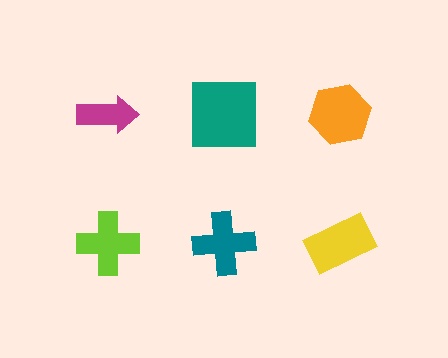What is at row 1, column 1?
A magenta arrow.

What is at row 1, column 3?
An orange hexagon.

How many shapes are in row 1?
3 shapes.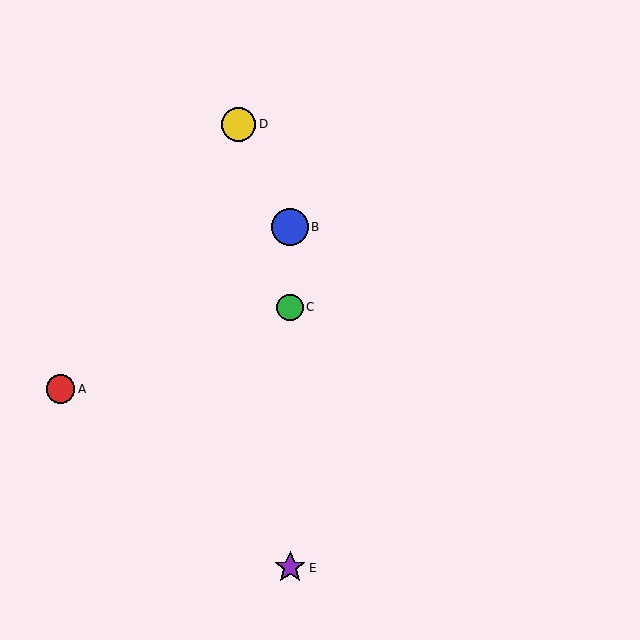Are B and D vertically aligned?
No, B is at x≈290 and D is at x≈239.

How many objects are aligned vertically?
3 objects (B, C, E) are aligned vertically.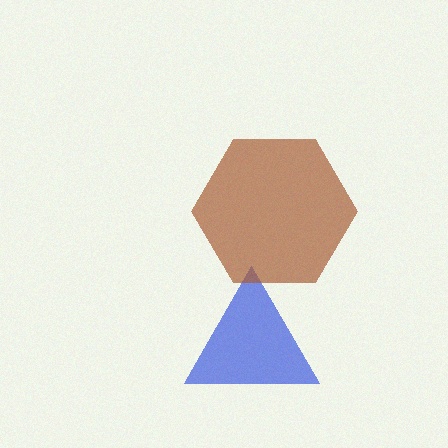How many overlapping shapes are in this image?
There are 2 overlapping shapes in the image.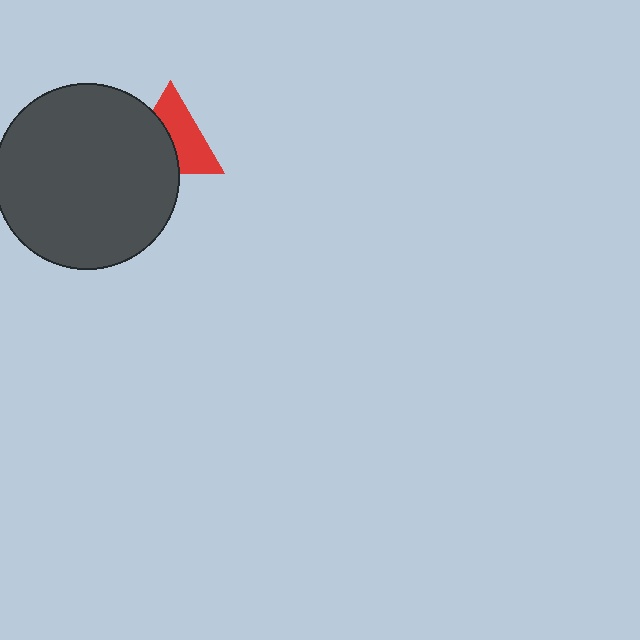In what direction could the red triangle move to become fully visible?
The red triangle could move right. That would shift it out from behind the dark gray circle entirely.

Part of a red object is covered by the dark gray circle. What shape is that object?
It is a triangle.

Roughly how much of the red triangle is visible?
About half of it is visible (roughly 55%).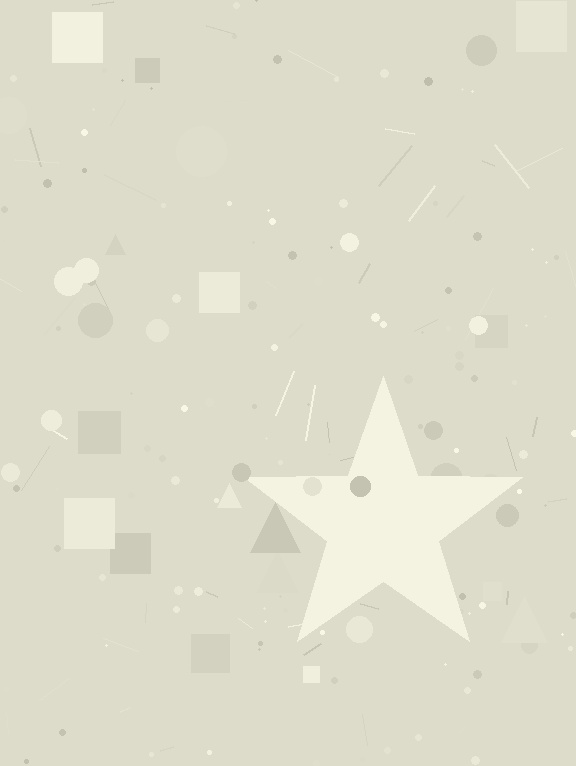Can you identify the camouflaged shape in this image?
The camouflaged shape is a star.